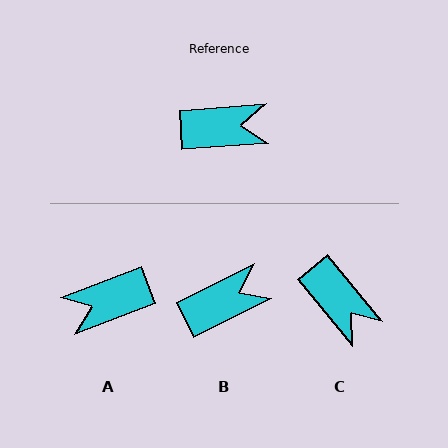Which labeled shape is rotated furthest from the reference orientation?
A, about 163 degrees away.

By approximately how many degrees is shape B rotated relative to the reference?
Approximately 22 degrees counter-clockwise.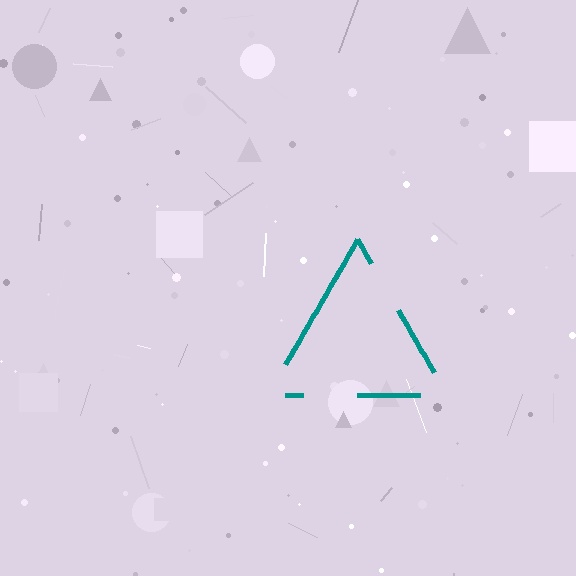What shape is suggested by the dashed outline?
The dashed outline suggests a triangle.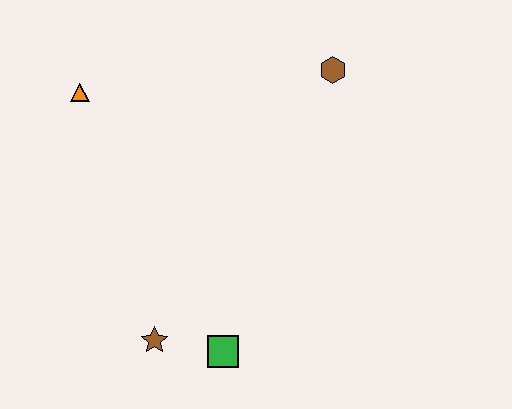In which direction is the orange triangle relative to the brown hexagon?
The orange triangle is to the left of the brown hexagon.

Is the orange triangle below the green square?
No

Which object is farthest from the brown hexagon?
The brown star is farthest from the brown hexagon.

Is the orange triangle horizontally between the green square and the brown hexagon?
No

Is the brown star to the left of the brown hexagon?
Yes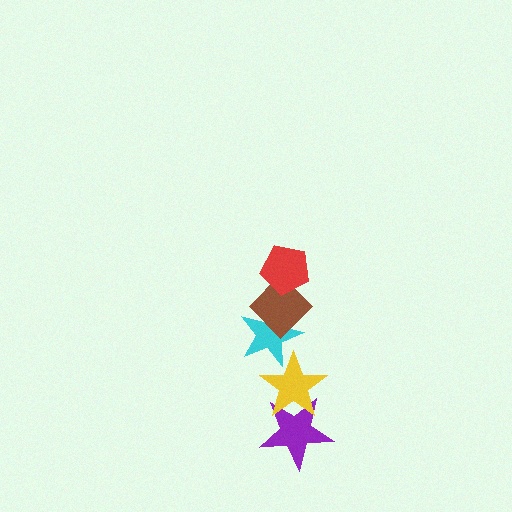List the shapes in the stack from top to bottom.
From top to bottom: the red pentagon, the brown diamond, the cyan star, the yellow star, the purple star.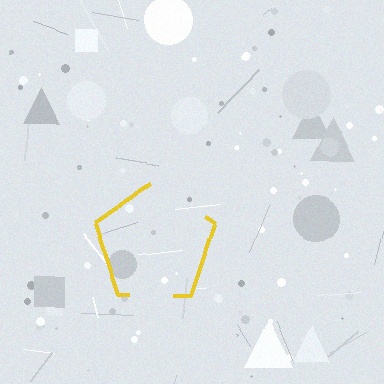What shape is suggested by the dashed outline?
The dashed outline suggests a pentagon.